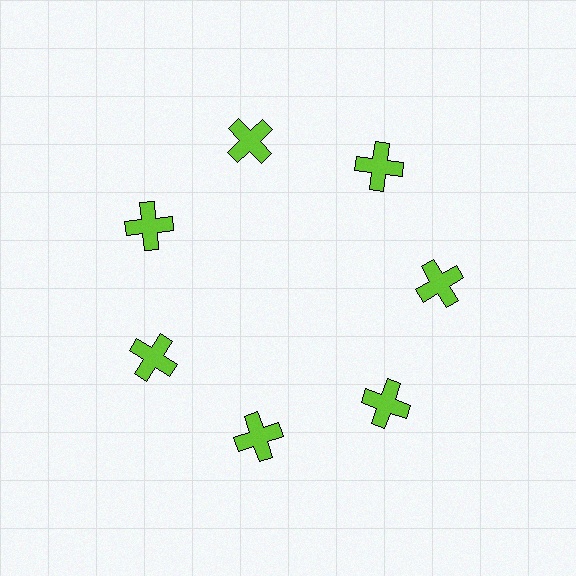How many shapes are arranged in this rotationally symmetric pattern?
There are 7 shapes, arranged in 7 groups of 1.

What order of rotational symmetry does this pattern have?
This pattern has 7-fold rotational symmetry.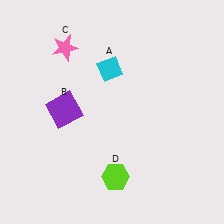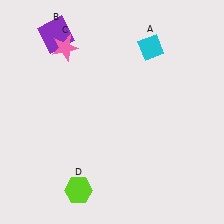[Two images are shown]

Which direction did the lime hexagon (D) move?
The lime hexagon (D) moved left.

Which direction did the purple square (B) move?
The purple square (B) moved up.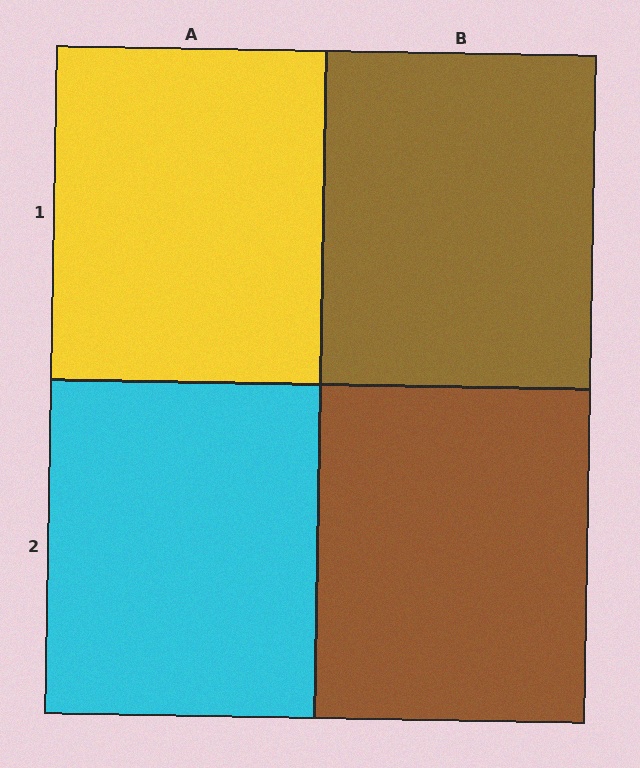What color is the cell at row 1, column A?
Yellow.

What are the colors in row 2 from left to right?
Cyan, brown.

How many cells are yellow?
1 cell is yellow.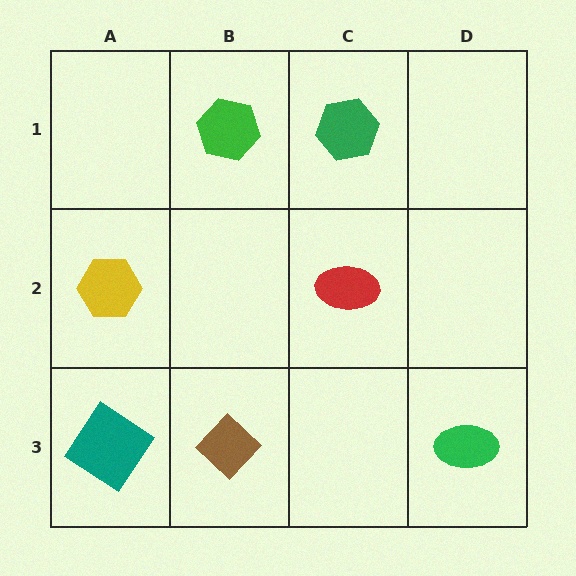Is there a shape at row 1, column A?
No, that cell is empty.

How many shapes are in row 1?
2 shapes.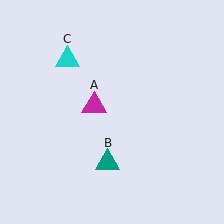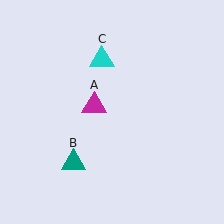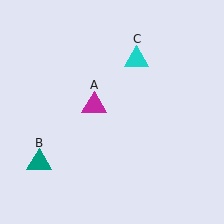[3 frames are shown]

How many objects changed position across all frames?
2 objects changed position: teal triangle (object B), cyan triangle (object C).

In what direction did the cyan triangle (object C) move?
The cyan triangle (object C) moved right.